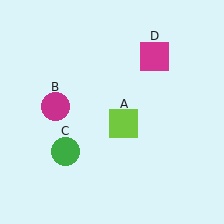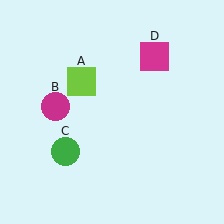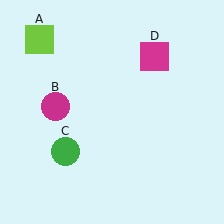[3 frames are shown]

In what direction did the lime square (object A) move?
The lime square (object A) moved up and to the left.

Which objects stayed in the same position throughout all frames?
Magenta circle (object B) and green circle (object C) and magenta square (object D) remained stationary.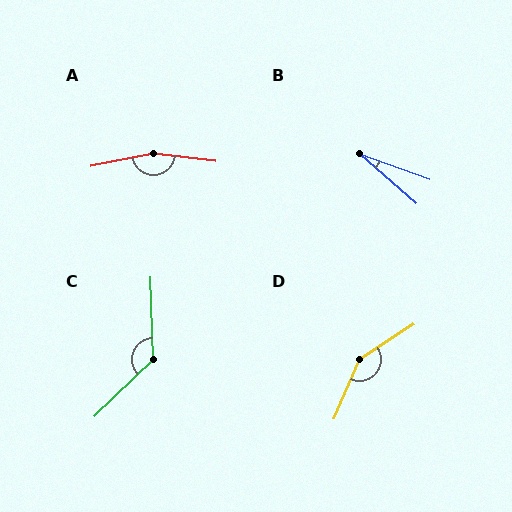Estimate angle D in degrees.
Approximately 147 degrees.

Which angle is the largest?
A, at approximately 162 degrees.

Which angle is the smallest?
B, at approximately 21 degrees.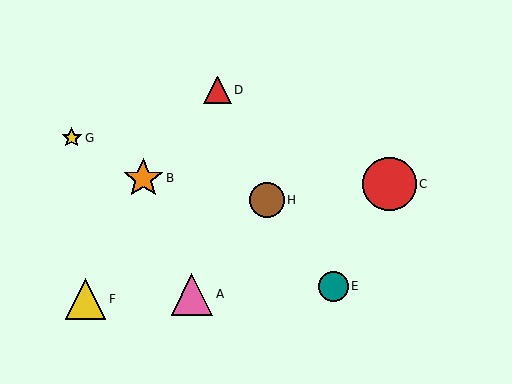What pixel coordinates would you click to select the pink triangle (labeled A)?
Click at (192, 294) to select the pink triangle A.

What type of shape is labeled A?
Shape A is a pink triangle.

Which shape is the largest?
The red circle (labeled C) is the largest.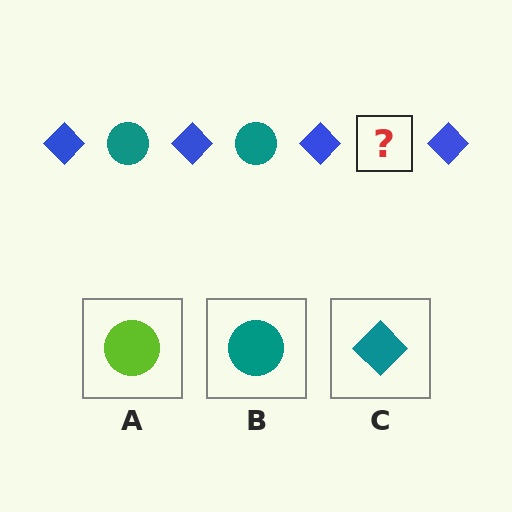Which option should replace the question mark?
Option B.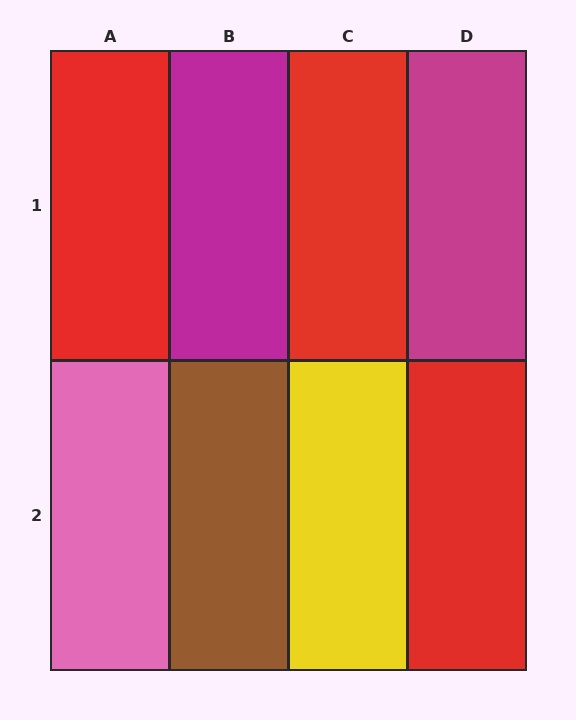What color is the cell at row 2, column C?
Yellow.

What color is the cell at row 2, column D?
Red.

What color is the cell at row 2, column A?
Pink.